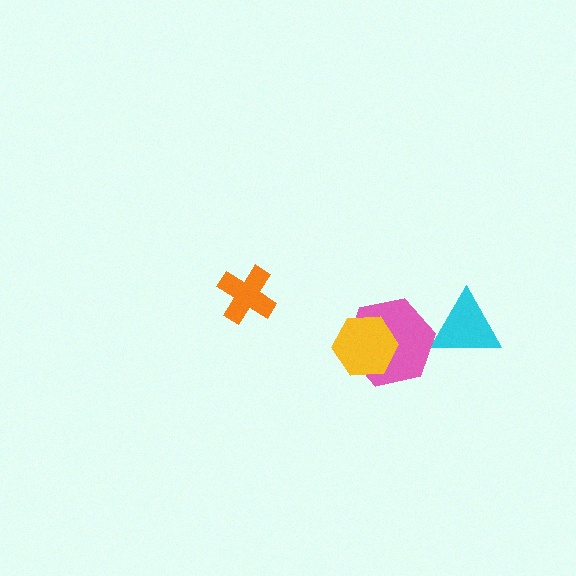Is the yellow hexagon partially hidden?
No, no other shape covers it.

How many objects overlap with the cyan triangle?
1 object overlaps with the cyan triangle.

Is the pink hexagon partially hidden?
Yes, it is partially covered by another shape.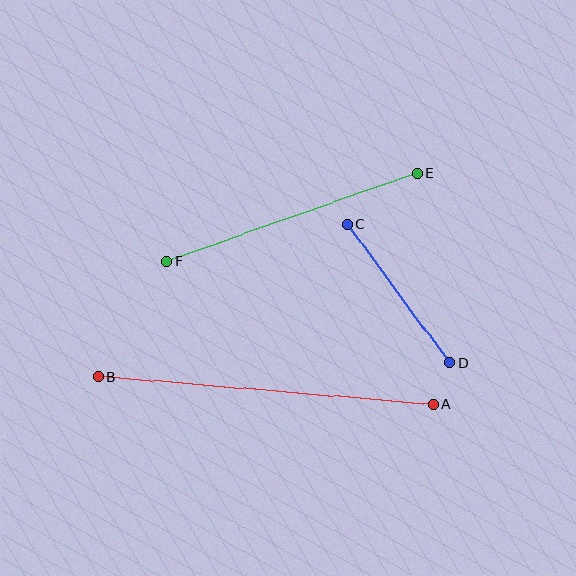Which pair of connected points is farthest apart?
Points A and B are farthest apart.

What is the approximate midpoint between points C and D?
The midpoint is at approximately (399, 294) pixels.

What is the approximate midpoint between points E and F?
The midpoint is at approximately (292, 217) pixels.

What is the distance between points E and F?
The distance is approximately 266 pixels.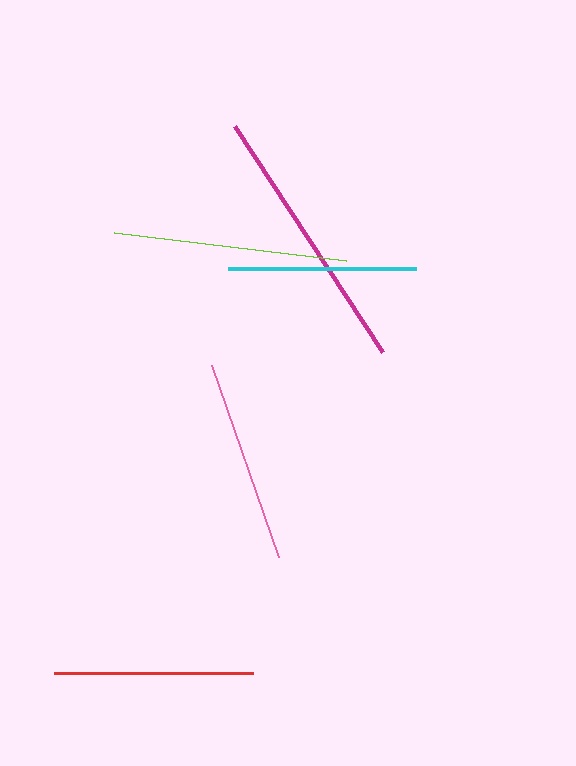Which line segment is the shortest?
The cyan line is the shortest at approximately 188 pixels.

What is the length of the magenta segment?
The magenta segment is approximately 270 pixels long.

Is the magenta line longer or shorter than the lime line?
The magenta line is longer than the lime line.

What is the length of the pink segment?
The pink segment is approximately 203 pixels long.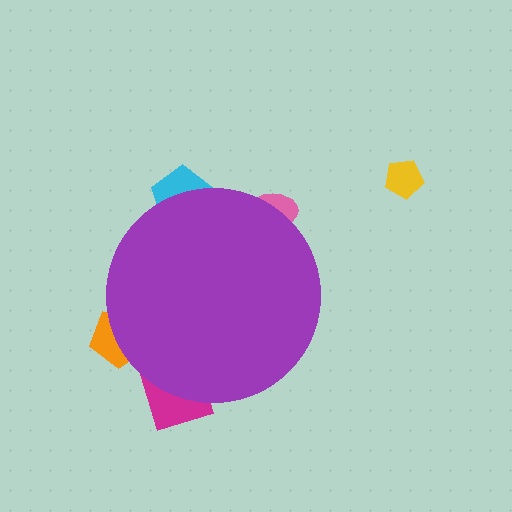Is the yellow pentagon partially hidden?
No, the yellow pentagon is fully visible.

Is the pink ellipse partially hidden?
Yes, the pink ellipse is partially hidden behind the purple circle.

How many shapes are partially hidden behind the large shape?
4 shapes are partially hidden.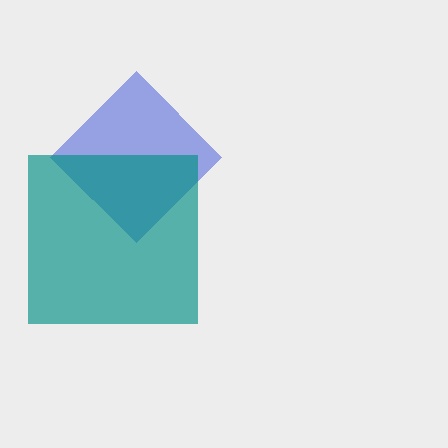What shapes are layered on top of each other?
The layered shapes are: a blue diamond, a teal square.